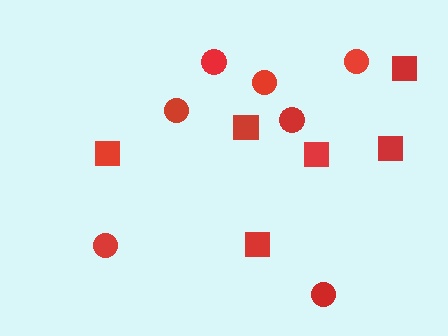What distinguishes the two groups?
There are 2 groups: one group of circles (7) and one group of squares (6).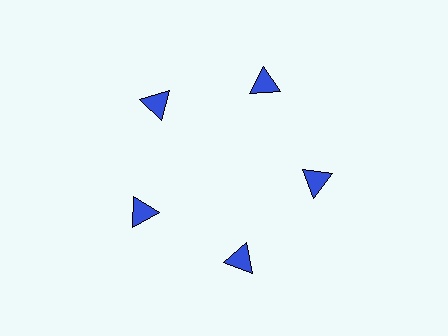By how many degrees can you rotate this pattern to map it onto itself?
The pattern maps onto itself every 72 degrees of rotation.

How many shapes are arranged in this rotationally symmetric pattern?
There are 5 shapes, arranged in 5 groups of 1.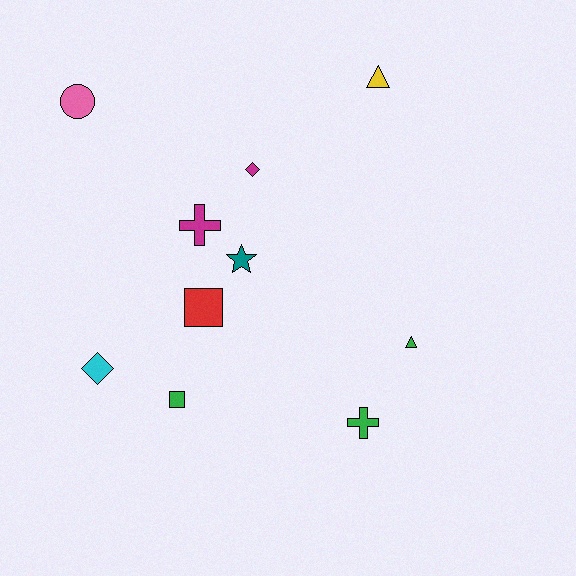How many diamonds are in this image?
There are 2 diamonds.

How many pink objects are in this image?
There is 1 pink object.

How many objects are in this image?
There are 10 objects.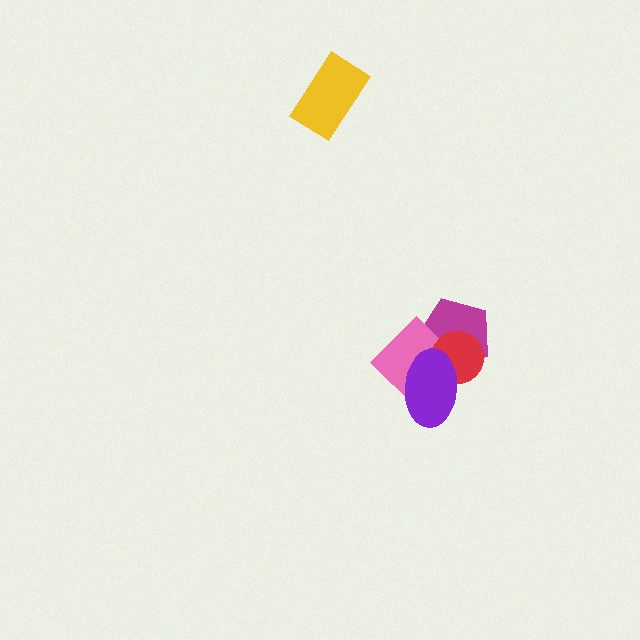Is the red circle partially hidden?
Yes, it is partially covered by another shape.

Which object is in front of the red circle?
The purple ellipse is in front of the red circle.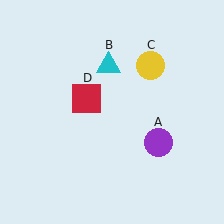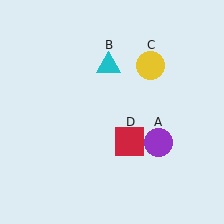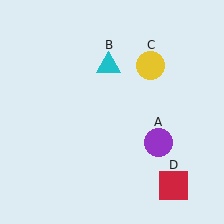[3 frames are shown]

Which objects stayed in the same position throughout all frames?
Purple circle (object A) and cyan triangle (object B) and yellow circle (object C) remained stationary.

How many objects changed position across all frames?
1 object changed position: red square (object D).